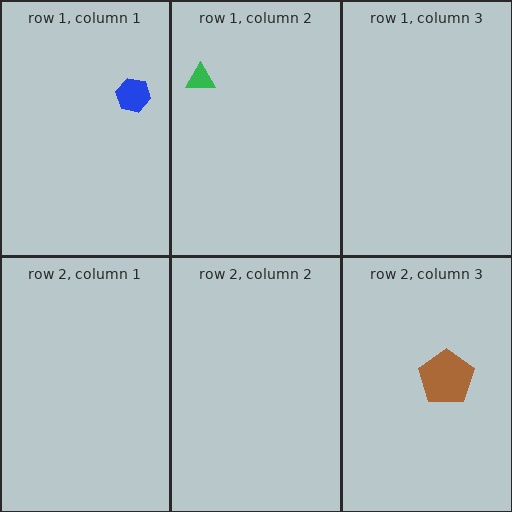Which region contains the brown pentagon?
The row 2, column 3 region.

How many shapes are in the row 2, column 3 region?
1.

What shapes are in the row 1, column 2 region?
The green triangle.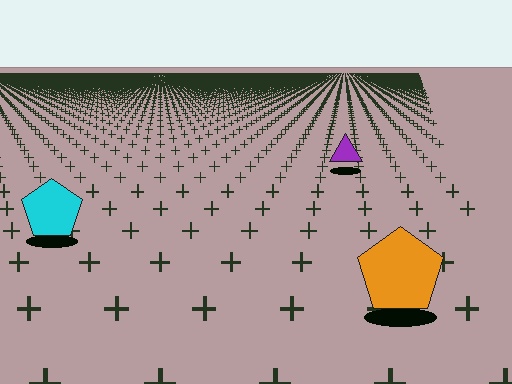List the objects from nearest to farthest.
From nearest to farthest: the orange pentagon, the cyan pentagon, the purple triangle.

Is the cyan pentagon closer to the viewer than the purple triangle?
Yes. The cyan pentagon is closer — you can tell from the texture gradient: the ground texture is coarser near it.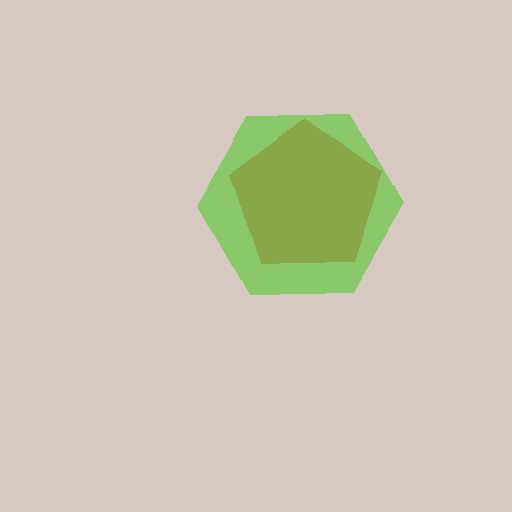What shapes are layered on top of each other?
The layered shapes are: a red pentagon, a lime hexagon.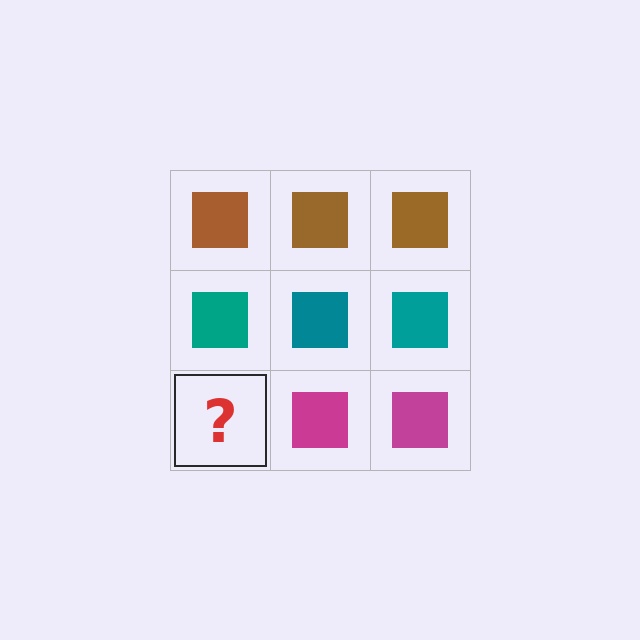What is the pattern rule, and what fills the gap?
The rule is that each row has a consistent color. The gap should be filled with a magenta square.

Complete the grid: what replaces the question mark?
The question mark should be replaced with a magenta square.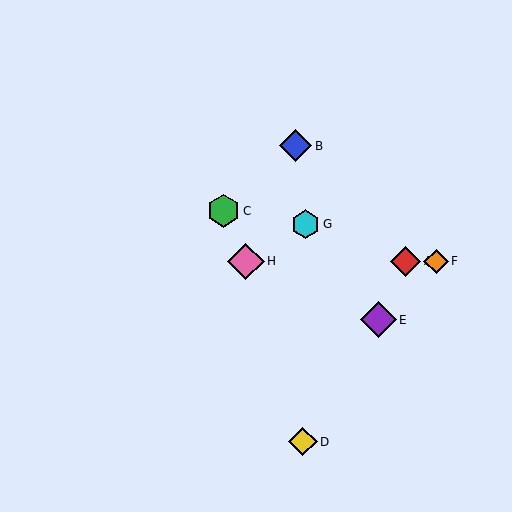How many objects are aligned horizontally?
3 objects (A, F, H) are aligned horizontally.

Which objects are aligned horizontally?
Objects A, F, H are aligned horizontally.